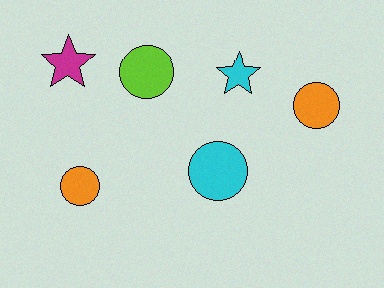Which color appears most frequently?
Cyan, with 2 objects.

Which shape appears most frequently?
Circle, with 4 objects.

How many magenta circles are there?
There are no magenta circles.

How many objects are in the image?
There are 6 objects.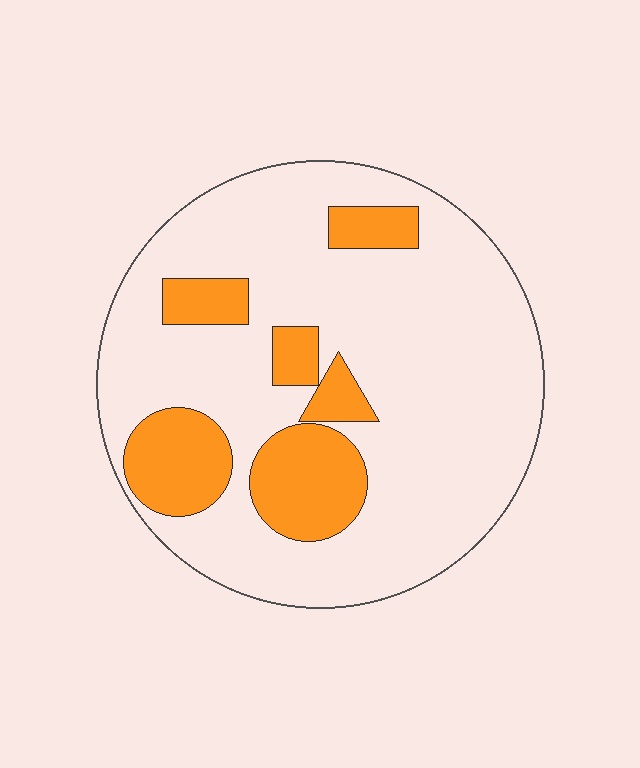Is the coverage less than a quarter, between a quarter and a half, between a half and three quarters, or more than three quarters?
Less than a quarter.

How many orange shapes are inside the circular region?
6.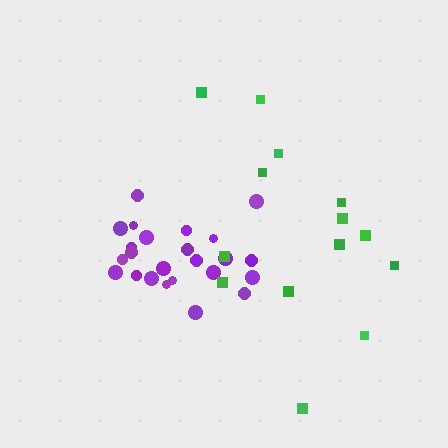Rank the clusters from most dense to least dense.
purple, green.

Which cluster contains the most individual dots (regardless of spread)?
Purple (24).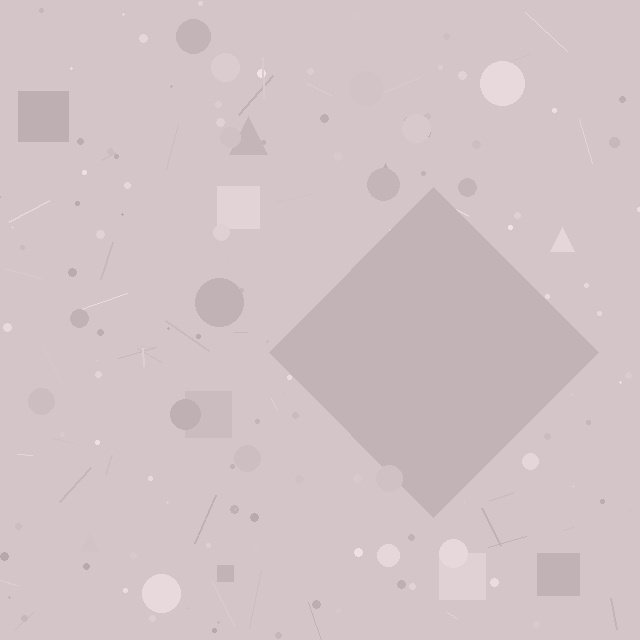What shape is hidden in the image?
A diamond is hidden in the image.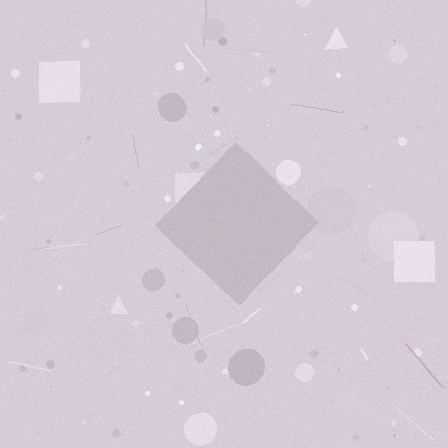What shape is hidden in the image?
A diamond is hidden in the image.